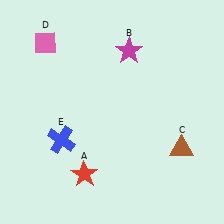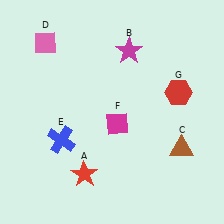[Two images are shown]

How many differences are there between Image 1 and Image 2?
There are 2 differences between the two images.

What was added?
A magenta diamond (F), a red hexagon (G) were added in Image 2.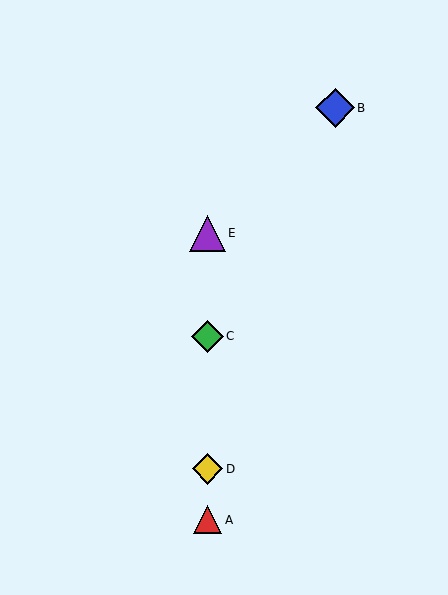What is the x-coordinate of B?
Object B is at x≈335.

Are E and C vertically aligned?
Yes, both are at x≈208.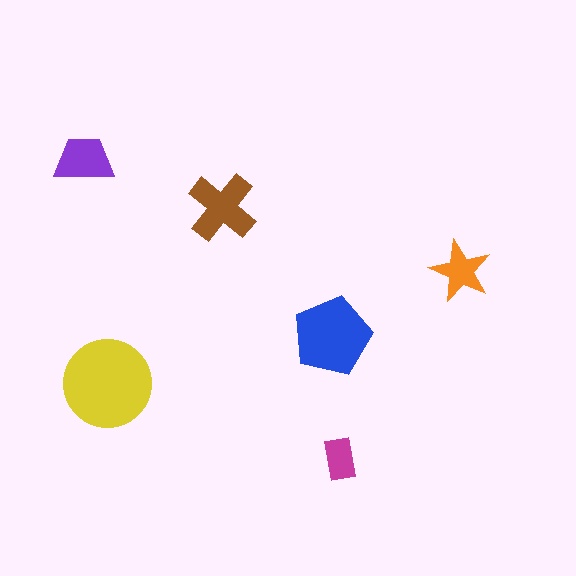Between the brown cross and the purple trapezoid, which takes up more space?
The brown cross.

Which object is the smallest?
The magenta rectangle.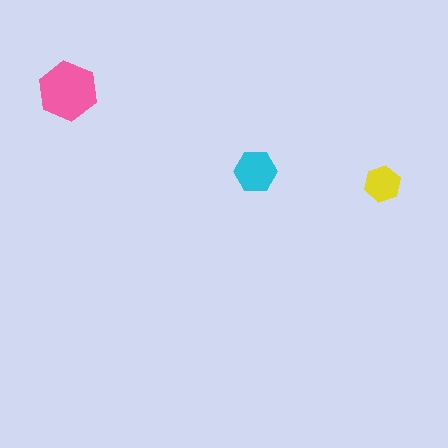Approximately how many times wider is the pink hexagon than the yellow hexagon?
About 1.5 times wider.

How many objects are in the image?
There are 3 objects in the image.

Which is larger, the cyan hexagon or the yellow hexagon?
The cyan one.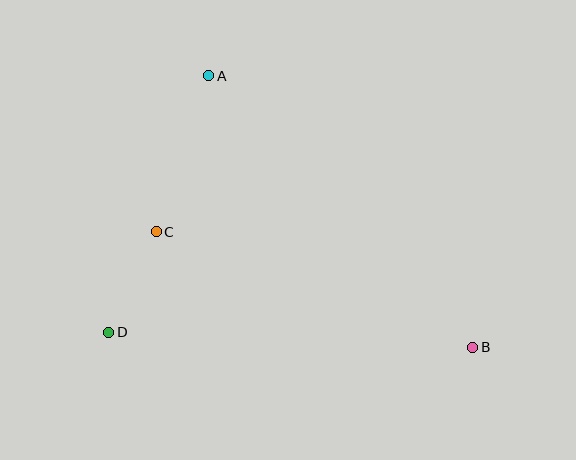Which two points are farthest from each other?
Points A and B are farthest from each other.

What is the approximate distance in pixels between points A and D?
The distance between A and D is approximately 275 pixels.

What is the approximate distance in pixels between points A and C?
The distance between A and C is approximately 165 pixels.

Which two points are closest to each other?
Points C and D are closest to each other.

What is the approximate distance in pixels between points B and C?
The distance between B and C is approximately 337 pixels.